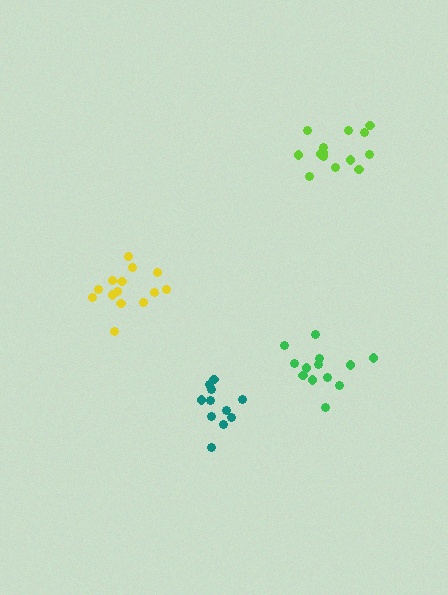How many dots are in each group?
Group 1: 14 dots, Group 2: 14 dots, Group 3: 11 dots, Group 4: 13 dots (52 total).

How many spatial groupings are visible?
There are 4 spatial groupings.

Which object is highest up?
The lime cluster is topmost.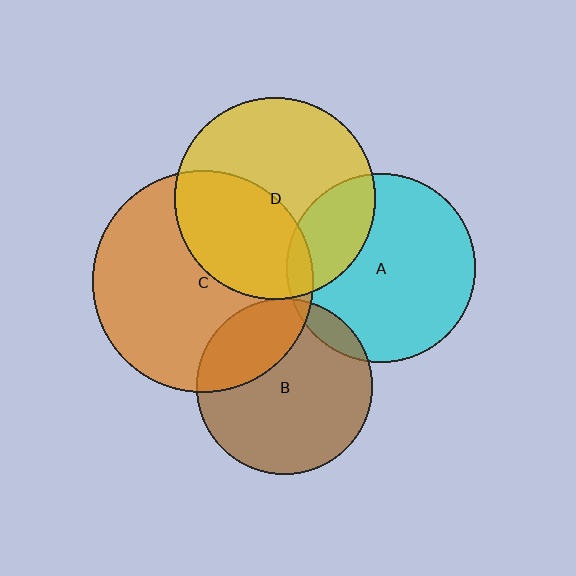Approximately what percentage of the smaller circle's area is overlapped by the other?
Approximately 5%.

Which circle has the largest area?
Circle C (orange).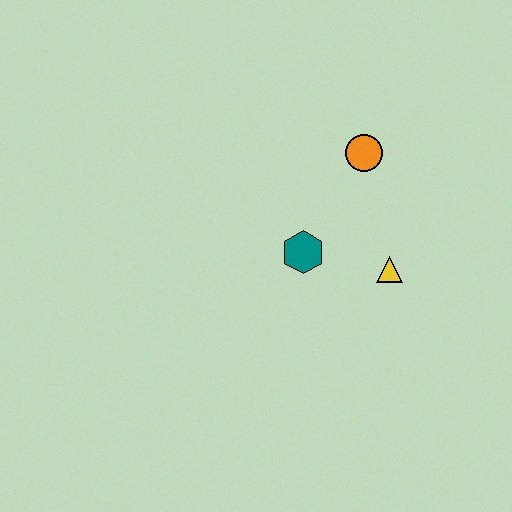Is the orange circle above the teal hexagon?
Yes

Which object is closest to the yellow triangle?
The teal hexagon is closest to the yellow triangle.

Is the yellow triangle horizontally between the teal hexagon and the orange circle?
No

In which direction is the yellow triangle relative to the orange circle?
The yellow triangle is below the orange circle.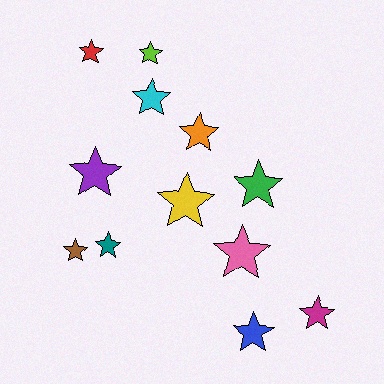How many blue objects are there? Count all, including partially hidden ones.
There is 1 blue object.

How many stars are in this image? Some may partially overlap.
There are 12 stars.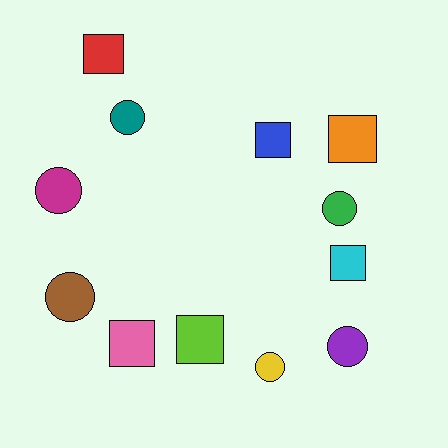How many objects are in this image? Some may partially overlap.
There are 12 objects.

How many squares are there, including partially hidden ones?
There are 6 squares.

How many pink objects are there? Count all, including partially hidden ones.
There is 1 pink object.